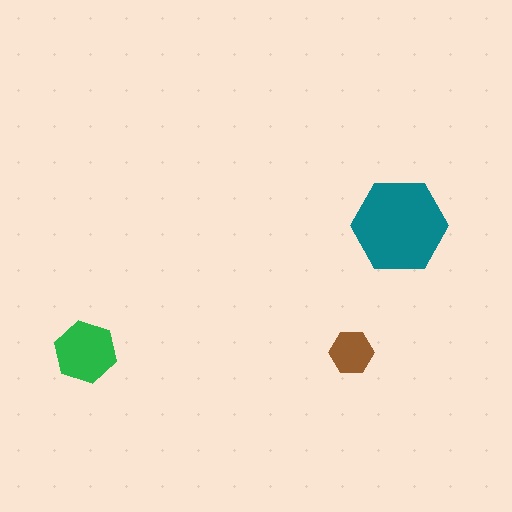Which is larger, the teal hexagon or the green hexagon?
The teal one.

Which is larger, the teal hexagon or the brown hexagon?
The teal one.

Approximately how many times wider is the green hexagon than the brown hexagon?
About 1.5 times wider.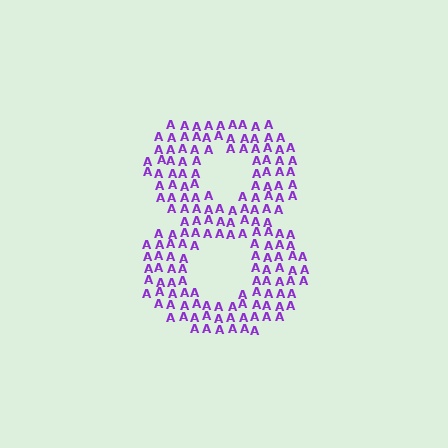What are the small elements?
The small elements are letter A's.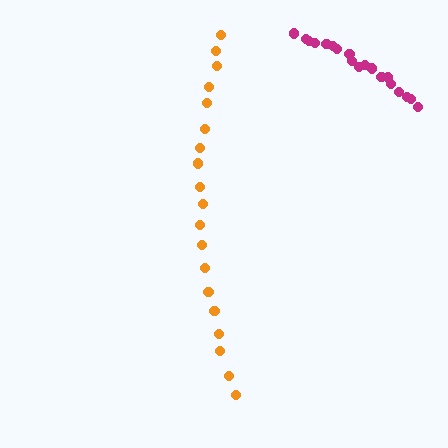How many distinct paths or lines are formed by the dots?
There are 2 distinct paths.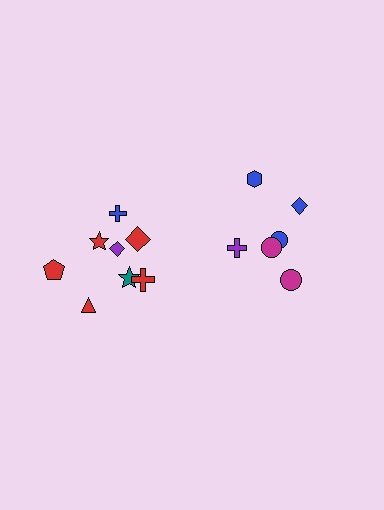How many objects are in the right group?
There are 6 objects.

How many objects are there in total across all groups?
There are 14 objects.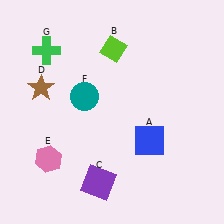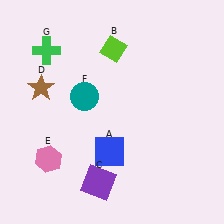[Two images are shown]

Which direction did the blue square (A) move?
The blue square (A) moved left.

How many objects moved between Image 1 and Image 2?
1 object moved between the two images.